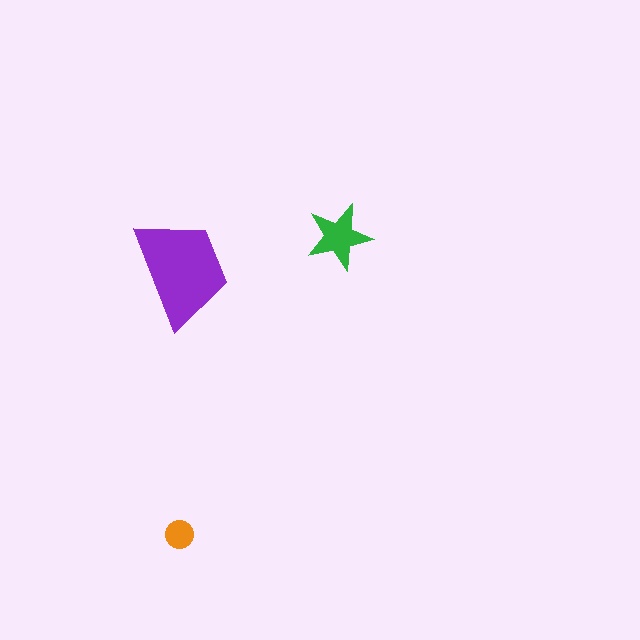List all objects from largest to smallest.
The purple trapezoid, the green star, the orange circle.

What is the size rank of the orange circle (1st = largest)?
3rd.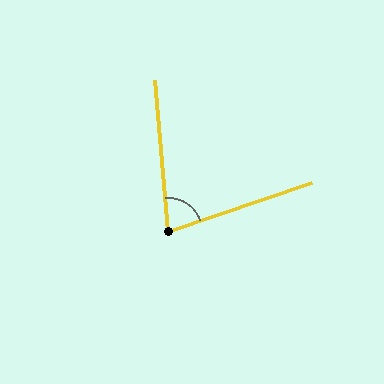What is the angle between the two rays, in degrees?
Approximately 76 degrees.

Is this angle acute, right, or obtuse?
It is acute.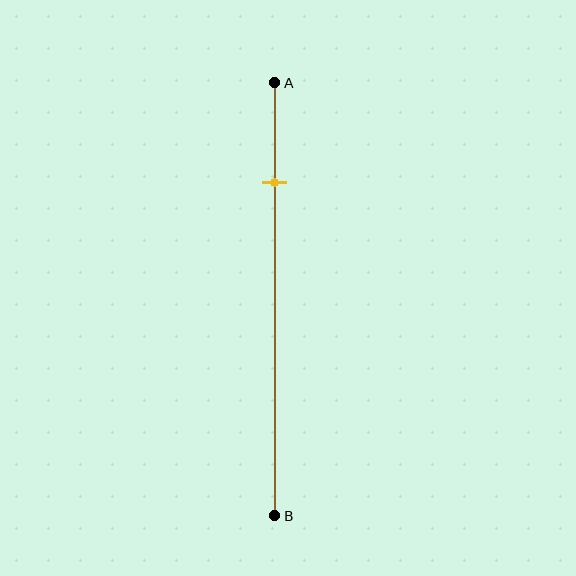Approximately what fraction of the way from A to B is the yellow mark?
The yellow mark is approximately 25% of the way from A to B.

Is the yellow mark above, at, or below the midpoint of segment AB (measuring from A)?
The yellow mark is above the midpoint of segment AB.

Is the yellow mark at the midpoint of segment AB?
No, the mark is at about 25% from A, not at the 50% midpoint.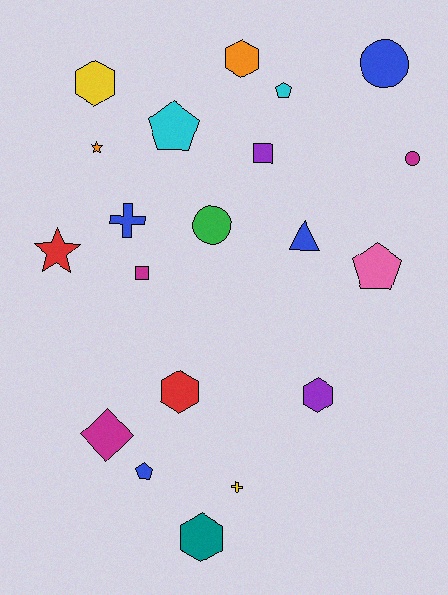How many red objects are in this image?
There are 2 red objects.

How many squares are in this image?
There are 2 squares.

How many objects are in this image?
There are 20 objects.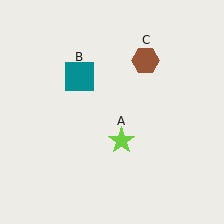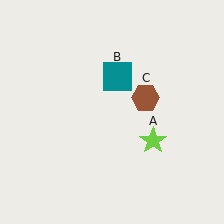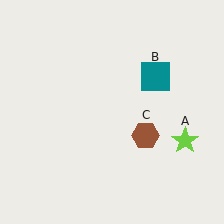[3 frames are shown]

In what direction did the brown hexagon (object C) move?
The brown hexagon (object C) moved down.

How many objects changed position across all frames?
3 objects changed position: lime star (object A), teal square (object B), brown hexagon (object C).